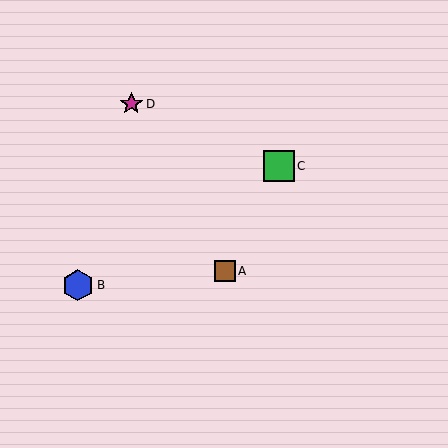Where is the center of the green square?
The center of the green square is at (279, 166).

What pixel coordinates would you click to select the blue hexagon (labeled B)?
Click at (78, 285) to select the blue hexagon B.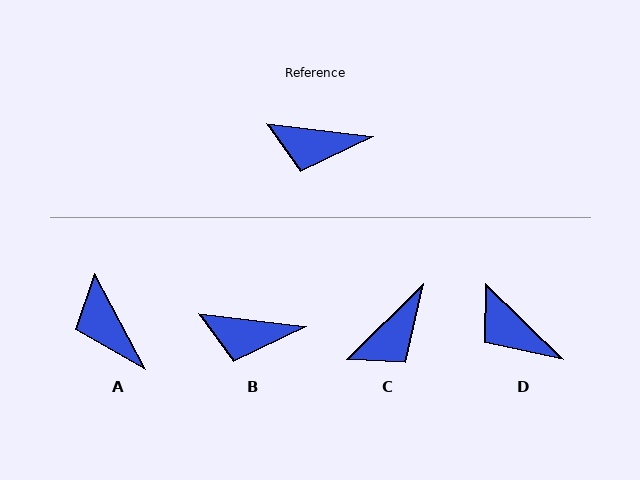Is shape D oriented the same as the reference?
No, it is off by about 38 degrees.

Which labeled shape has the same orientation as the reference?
B.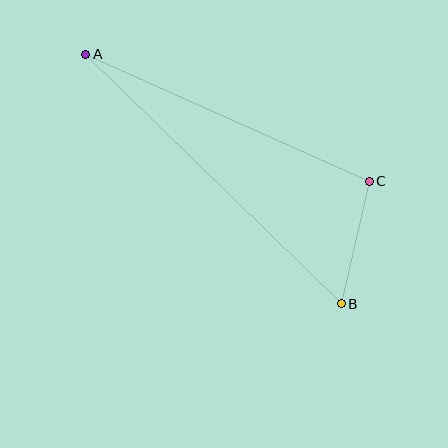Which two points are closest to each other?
Points B and C are closest to each other.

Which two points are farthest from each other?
Points A and B are farthest from each other.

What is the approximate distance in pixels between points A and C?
The distance between A and C is approximately 311 pixels.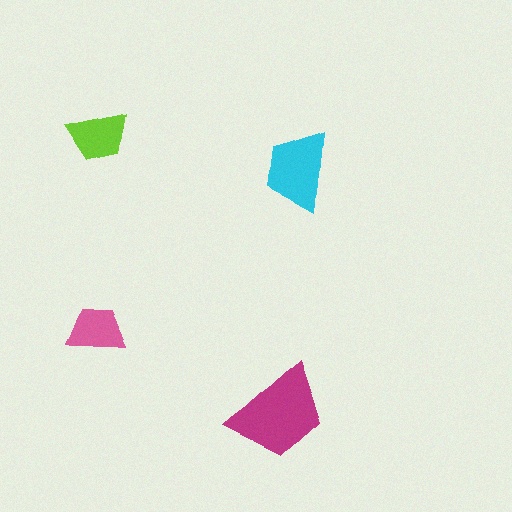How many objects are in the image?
There are 4 objects in the image.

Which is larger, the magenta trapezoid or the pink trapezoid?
The magenta one.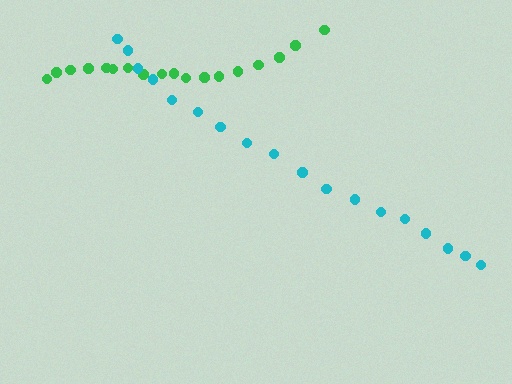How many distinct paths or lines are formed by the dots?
There are 2 distinct paths.